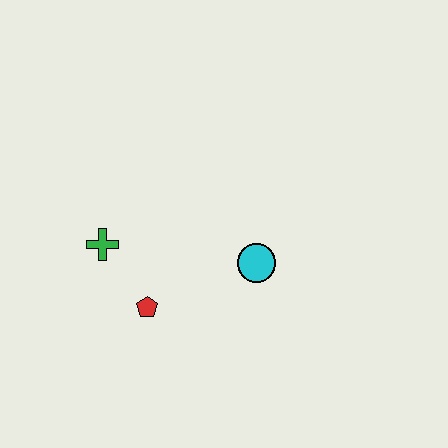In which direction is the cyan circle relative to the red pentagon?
The cyan circle is to the right of the red pentagon.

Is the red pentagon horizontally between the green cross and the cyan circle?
Yes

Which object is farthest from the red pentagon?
The cyan circle is farthest from the red pentagon.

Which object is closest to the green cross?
The red pentagon is closest to the green cross.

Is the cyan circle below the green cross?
Yes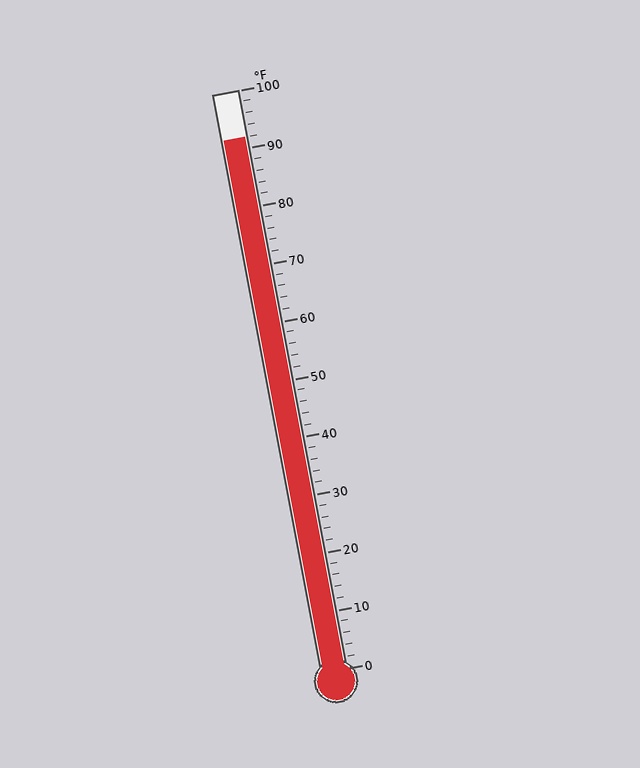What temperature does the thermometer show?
The thermometer shows approximately 92°F.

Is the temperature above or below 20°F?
The temperature is above 20°F.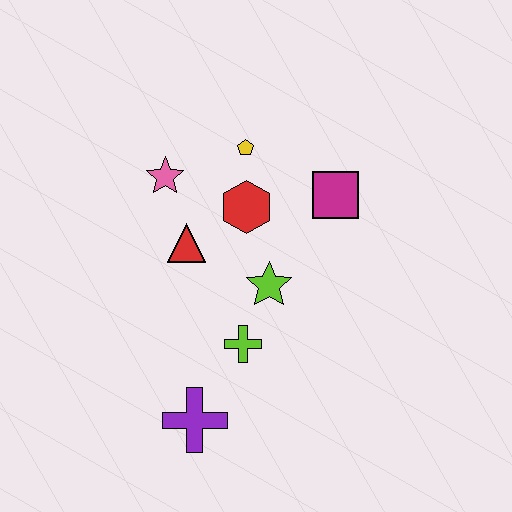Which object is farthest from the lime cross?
The yellow pentagon is farthest from the lime cross.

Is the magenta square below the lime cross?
No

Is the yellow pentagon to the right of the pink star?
Yes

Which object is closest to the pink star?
The red triangle is closest to the pink star.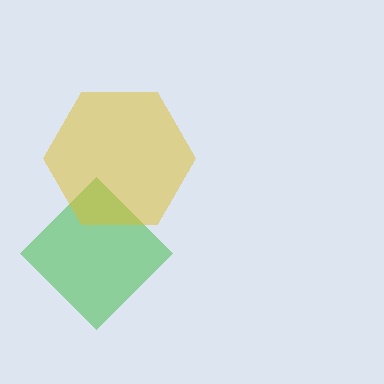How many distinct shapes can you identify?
There are 2 distinct shapes: a green diamond, a yellow hexagon.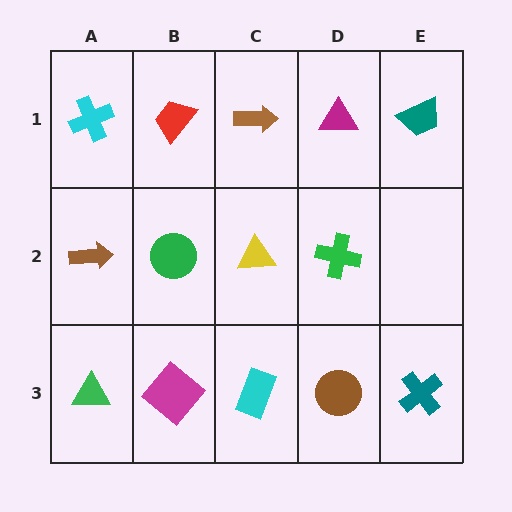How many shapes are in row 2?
4 shapes.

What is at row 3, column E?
A teal cross.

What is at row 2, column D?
A green cross.